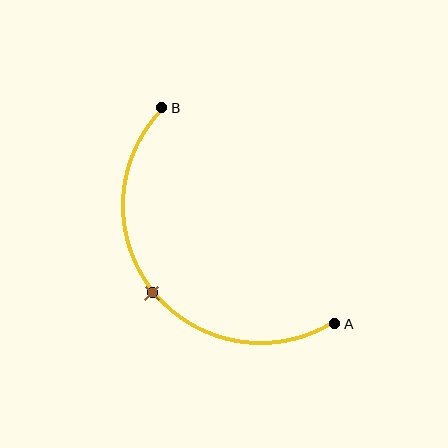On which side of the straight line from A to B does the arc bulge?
The arc bulges below and to the left of the straight line connecting A and B.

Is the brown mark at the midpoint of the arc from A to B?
Yes. The brown mark lies on the arc at equal arc-length from both A and B — it is the arc midpoint.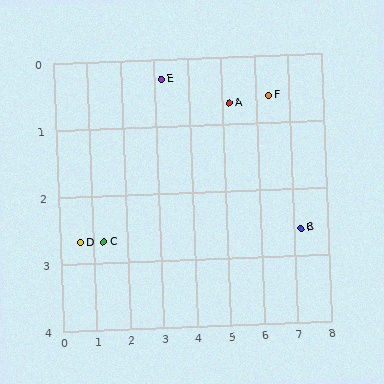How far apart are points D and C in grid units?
Points D and C are about 0.7 grid units apart.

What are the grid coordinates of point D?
Point D is at approximately (0.6, 2.7).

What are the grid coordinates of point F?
Point F is at approximately (6.4, 0.6).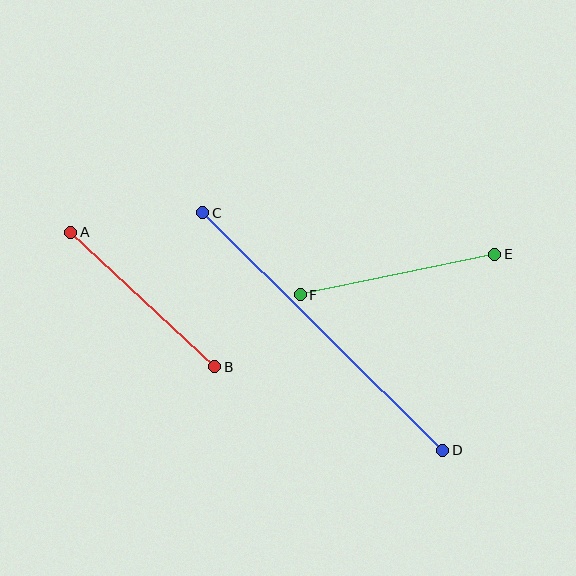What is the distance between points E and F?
The distance is approximately 199 pixels.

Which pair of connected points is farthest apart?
Points C and D are farthest apart.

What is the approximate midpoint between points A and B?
The midpoint is at approximately (143, 299) pixels.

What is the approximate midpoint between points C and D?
The midpoint is at approximately (323, 331) pixels.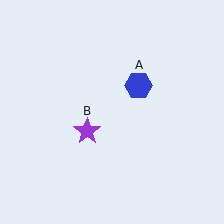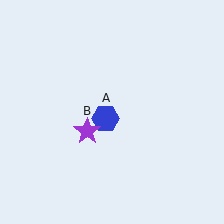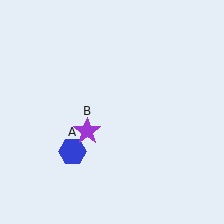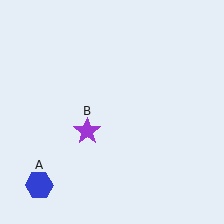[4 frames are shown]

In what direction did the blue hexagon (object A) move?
The blue hexagon (object A) moved down and to the left.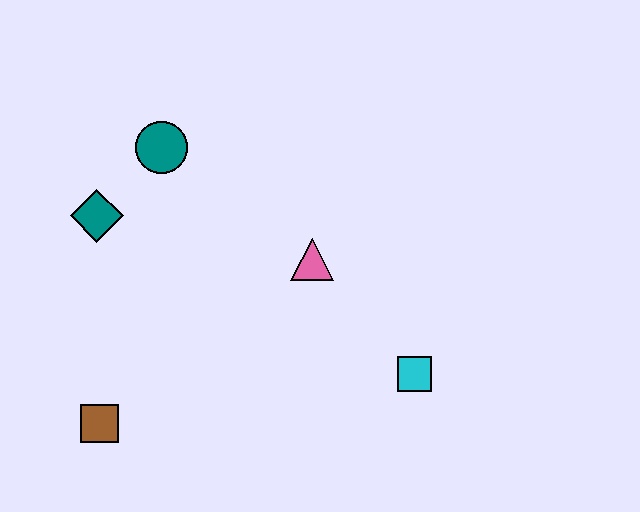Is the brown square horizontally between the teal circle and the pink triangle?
No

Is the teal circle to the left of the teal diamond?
No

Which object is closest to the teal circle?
The teal diamond is closest to the teal circle.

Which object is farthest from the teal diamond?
The cyan square is farthest from the teal diamond.